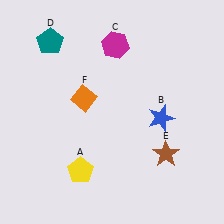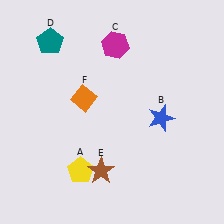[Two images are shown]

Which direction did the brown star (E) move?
The brown star (E) moved left.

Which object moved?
The brown star (E) moved left.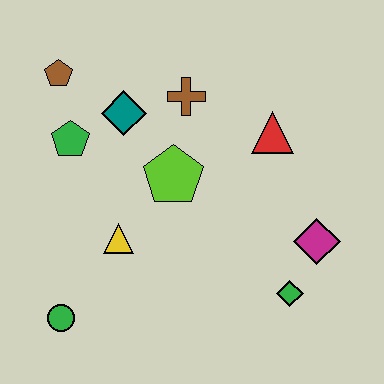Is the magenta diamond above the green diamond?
Yes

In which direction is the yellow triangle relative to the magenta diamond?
The yellow triangle is to the left of the magenta diamond.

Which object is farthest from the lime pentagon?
The green circle is farthest from the lime pentagon.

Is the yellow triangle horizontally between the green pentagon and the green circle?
No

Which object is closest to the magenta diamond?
The green diamond is closest to the magenta diamond.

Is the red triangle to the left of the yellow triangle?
No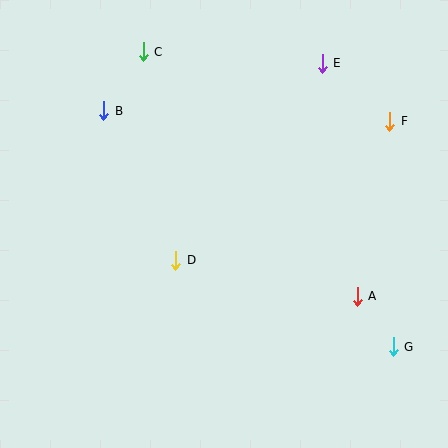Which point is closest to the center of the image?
Point D at (176, 260) is closest to the center.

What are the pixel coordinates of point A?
Point A is at (357, 296).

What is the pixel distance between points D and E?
The distance between D and E is 246 pixels.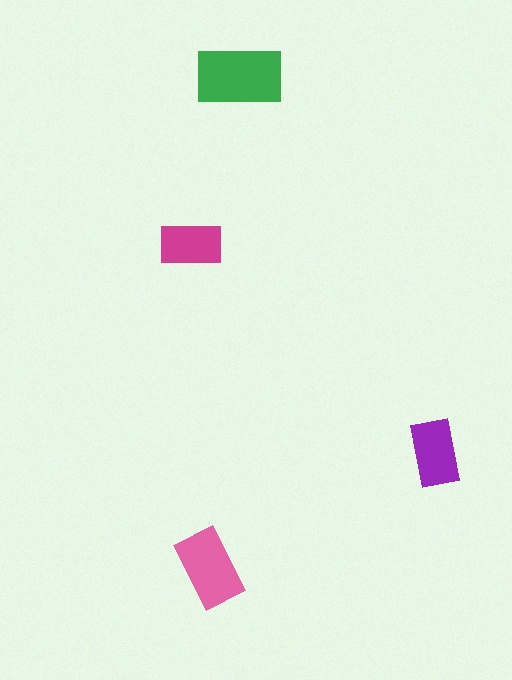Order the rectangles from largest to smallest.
the green one, the pink one, the purple one, the magenta one.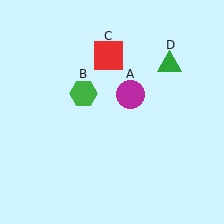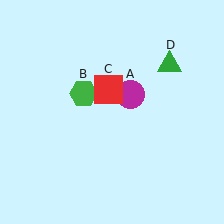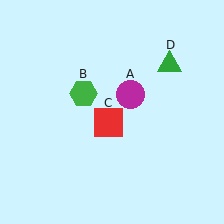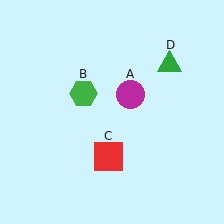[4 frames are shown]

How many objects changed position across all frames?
1 object changed position: red square (object C).